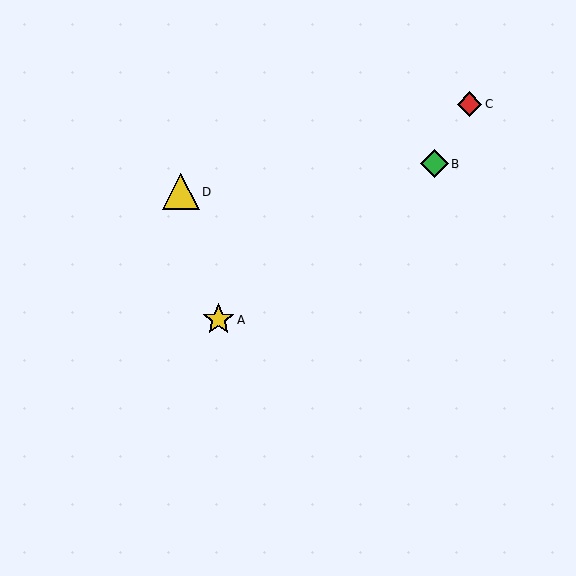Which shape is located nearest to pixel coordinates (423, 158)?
The green diamond (labeled B) at (434, 164) is nearest to that location.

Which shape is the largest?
The yellow triangle (labeled D) is the largest.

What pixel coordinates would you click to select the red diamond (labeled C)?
Click at (469, 104) to select the red diamond C.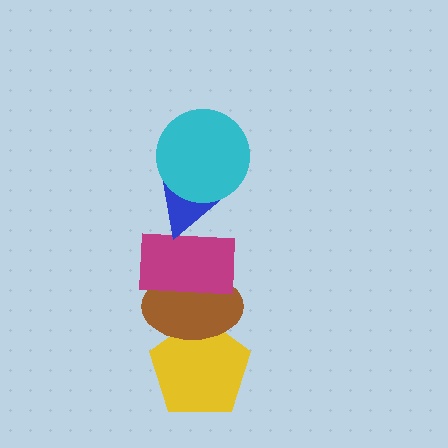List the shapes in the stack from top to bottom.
From top to bottom: the cyan circle, the blue triangle, the magenta rectangle, the brown ellipse, the yellow pentagon.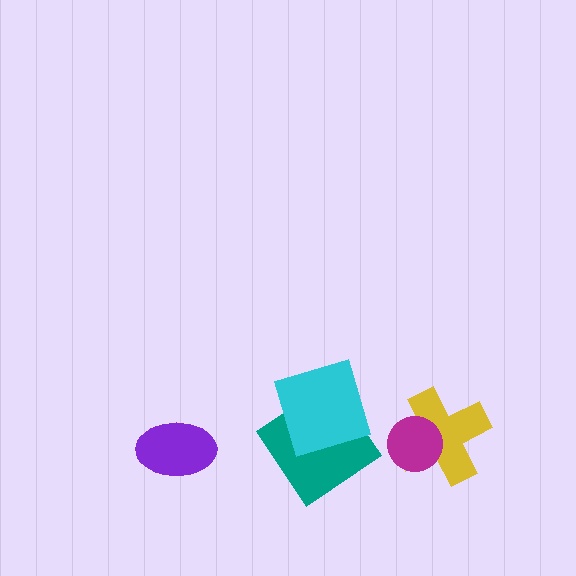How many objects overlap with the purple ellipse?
0 objects overlap with the purple ellipse.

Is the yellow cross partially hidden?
Yes, it is partially covered by another shape.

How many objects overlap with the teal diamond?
1 object overlaps with the teal diamond.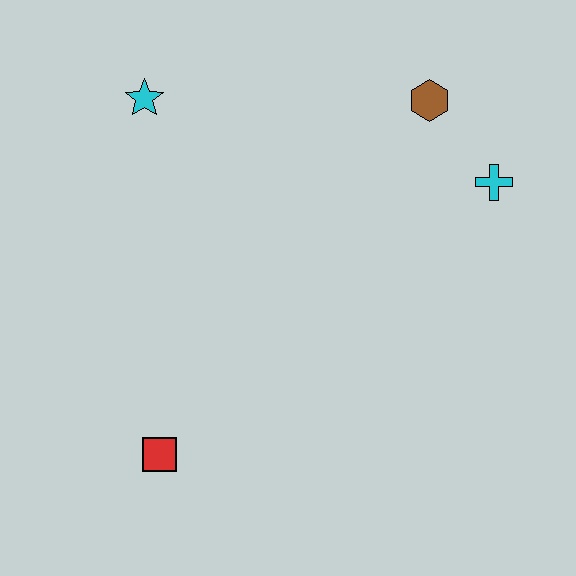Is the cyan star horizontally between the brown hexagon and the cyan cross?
No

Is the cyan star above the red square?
Yes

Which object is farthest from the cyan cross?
The red square is farthest from the cyan cross.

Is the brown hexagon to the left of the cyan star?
No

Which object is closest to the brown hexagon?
The cyan cross is closest to the brown hexagon.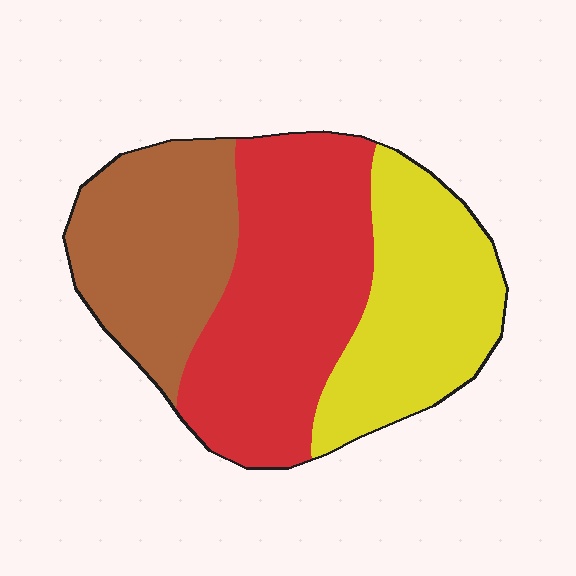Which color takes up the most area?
Red, at roughly 40%.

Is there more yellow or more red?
Red.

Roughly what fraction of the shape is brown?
Brown takes up between a sixth and a third of the shape.